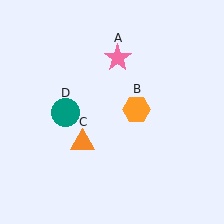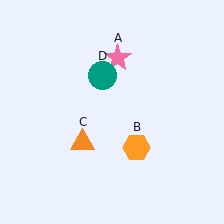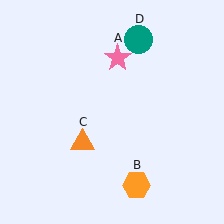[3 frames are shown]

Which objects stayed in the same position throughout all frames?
Pink star (object A) and orange triangle (object C) remained stationary.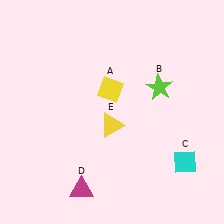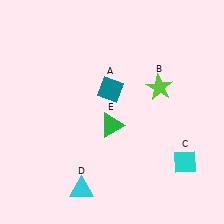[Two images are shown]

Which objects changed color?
A changed from yellow to teal. D changed from magenta to cyan. E changed from yellow to green.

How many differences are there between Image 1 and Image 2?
There are 3 differences between the two images.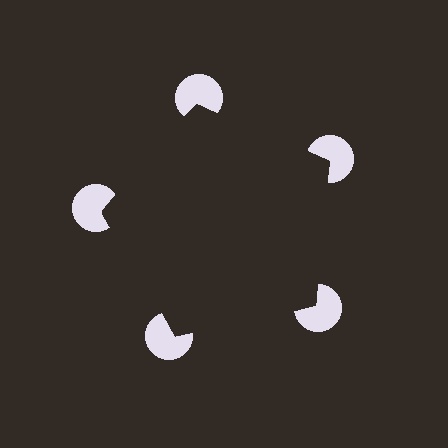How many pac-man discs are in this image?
There are 5 — one at each vertex of the illusory pentagon.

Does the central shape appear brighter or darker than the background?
It typically appears slightly darker than the background, even though no actual brightness change is drawn.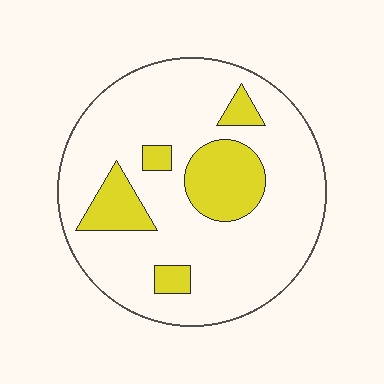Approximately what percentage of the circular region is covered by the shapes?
Approximately 20%.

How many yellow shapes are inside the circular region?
5.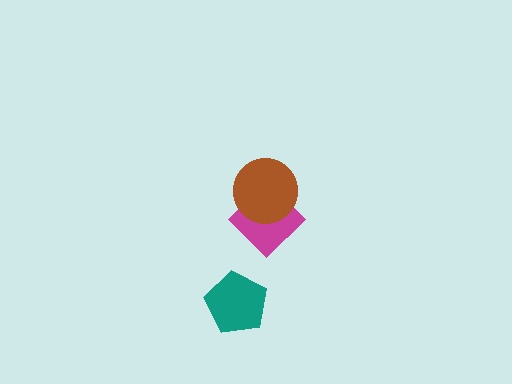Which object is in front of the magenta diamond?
The brown circle is in front of the magenta diamond.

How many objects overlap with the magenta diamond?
1 object overlaps with the magenta diamond.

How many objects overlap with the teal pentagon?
0 objects overlap with the teal pentagon.